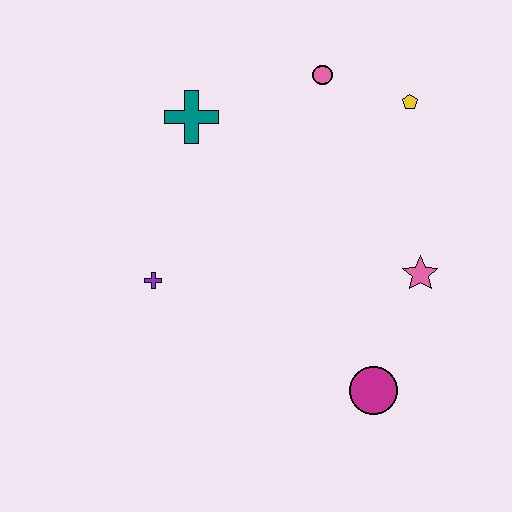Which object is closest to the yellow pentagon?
The pink circle is closest to the yellow pentagon.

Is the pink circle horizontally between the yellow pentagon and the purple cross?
Yes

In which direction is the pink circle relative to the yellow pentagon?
The pink circle is to the left of the yellow pentagon.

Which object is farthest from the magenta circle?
The teal cross is farthest from the magenta circle.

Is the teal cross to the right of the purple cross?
Yes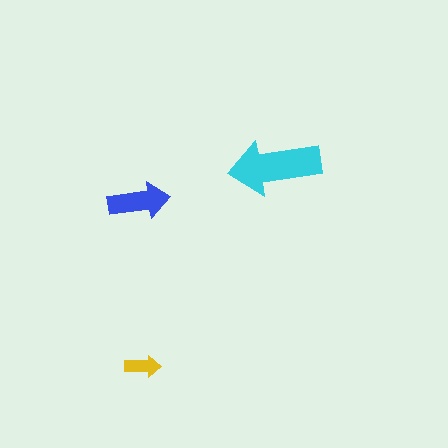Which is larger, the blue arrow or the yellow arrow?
The blue one.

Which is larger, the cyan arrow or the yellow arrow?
The cyan one.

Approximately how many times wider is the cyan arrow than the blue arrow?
About 1.5 times wider.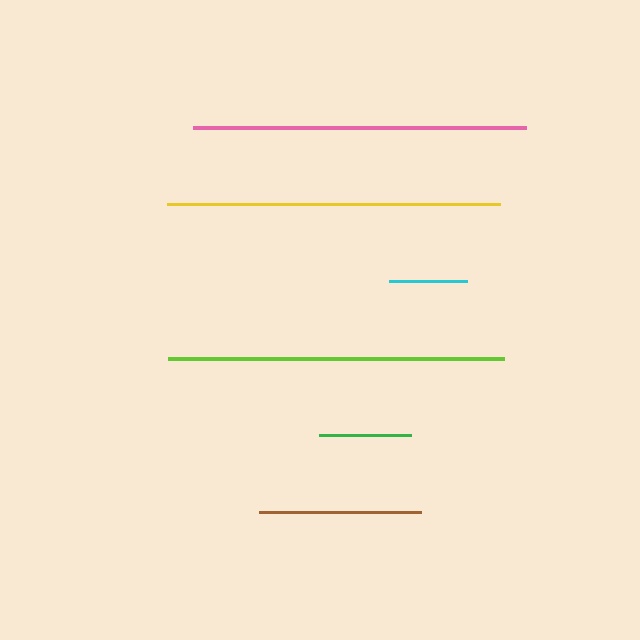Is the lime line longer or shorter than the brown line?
The lime line is longer than the brown line.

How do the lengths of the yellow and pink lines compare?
The yellow and pink lines are approximately the same length.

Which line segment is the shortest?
The cyan line is the shortest at approximately 78 pixels.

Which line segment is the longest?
The lime line is the longest at approximately 336 pixels.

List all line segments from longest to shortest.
From longest to shortest: lime, yellow, pink, brown, green, cyan.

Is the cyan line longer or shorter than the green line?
The green line is longer than the cyan line.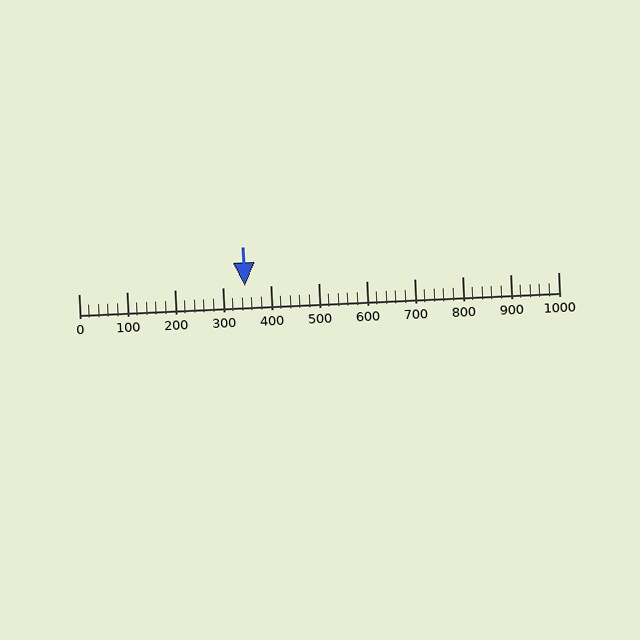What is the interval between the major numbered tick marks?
The major tick marks are spaced 100 units apart.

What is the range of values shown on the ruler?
The ruler shows values from 0 to 1000.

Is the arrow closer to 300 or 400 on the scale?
The arrow is closer to 300.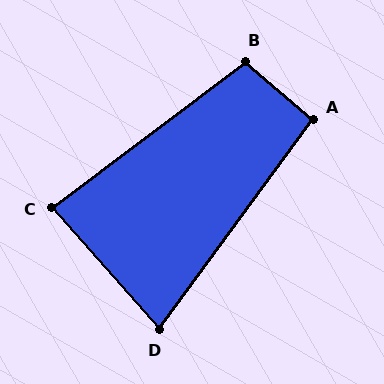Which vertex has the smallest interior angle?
D, at approximately 78 degrees.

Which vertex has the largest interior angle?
B, at approximately 102 degrees.